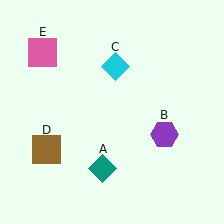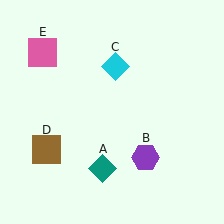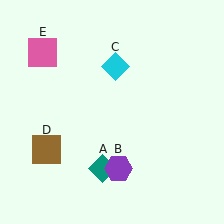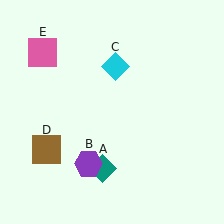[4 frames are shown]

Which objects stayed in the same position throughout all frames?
Teal diamond (object A) and cyan diamond (object C) and brown square (object D) and pink square (object E) remained stationary.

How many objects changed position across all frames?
1 object changed position: purple hexagon (object B).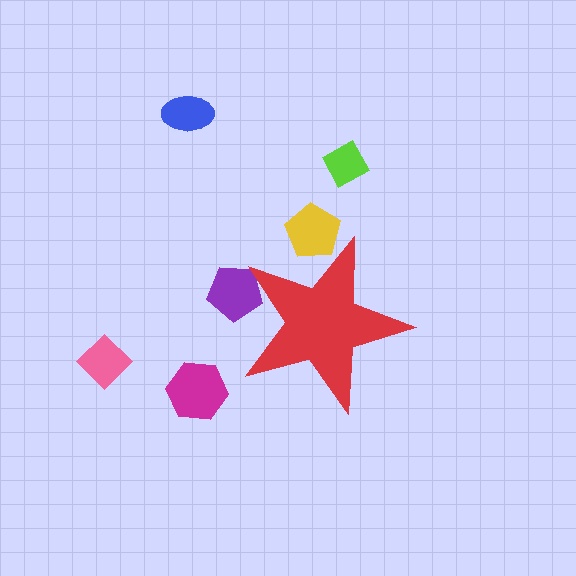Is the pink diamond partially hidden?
No, the pink diamond is fully visible.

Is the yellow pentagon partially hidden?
Yes, the yellow pentagon is partially hidden behind the red star.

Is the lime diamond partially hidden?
No, the lime diamond is fully visible.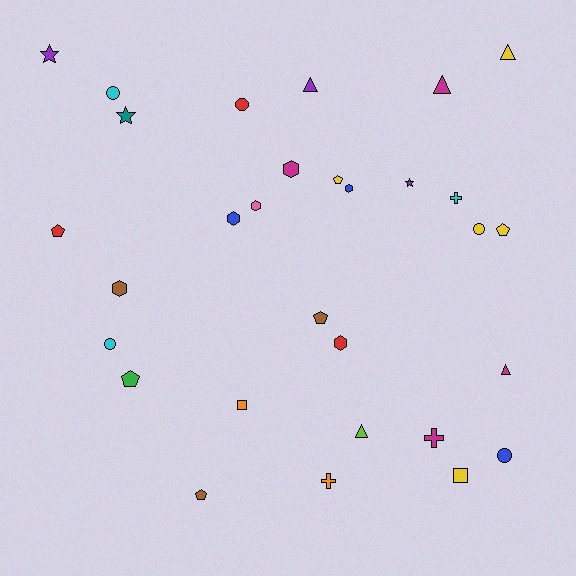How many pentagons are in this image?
There are 6 pentagons.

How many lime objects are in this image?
There is 1 lime object.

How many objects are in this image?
There are 30 objects.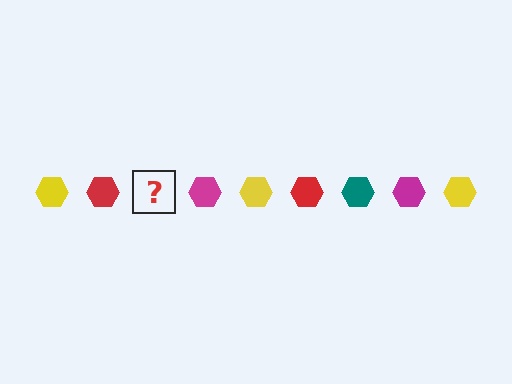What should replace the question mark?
The question mark should be replaced with a teal hexagon.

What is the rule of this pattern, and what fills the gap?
The rule is that the pattern cycles through yellow, red, teal, magenta hexagons. The gap should be filled with a teal hexagon.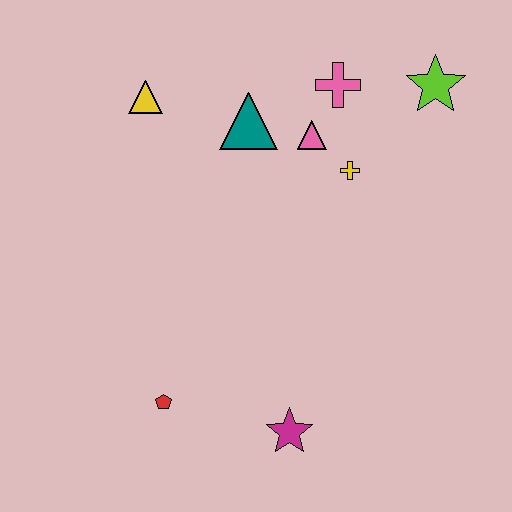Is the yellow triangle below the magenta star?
No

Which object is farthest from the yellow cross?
The red pentagon is farthest from the yellow cross.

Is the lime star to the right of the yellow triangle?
Yes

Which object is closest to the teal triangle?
The pink triangle is closest to the teal triangle.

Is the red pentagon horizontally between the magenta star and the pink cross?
No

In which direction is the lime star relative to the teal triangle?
The lime star is to the right of the teal triangle.